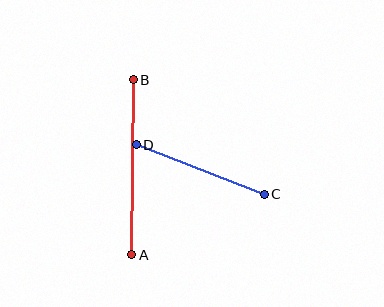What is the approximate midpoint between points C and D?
The midpoint is at approximately (200, 169) pixels.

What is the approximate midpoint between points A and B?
The midpoint is at approximately (132, 167) pixels.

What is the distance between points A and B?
The distance is approximately 175 pixels.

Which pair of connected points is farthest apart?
Points A and B are farthest apart.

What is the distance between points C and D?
The distance is approximately 137 pixels.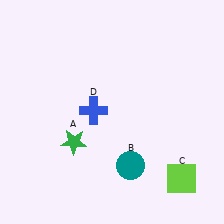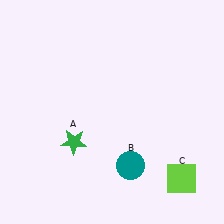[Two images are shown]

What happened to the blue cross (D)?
The blue cross (D) was removed in Image 2. It was in the top-left area of Image 1.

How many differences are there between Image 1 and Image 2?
There is 1 difference between the two images.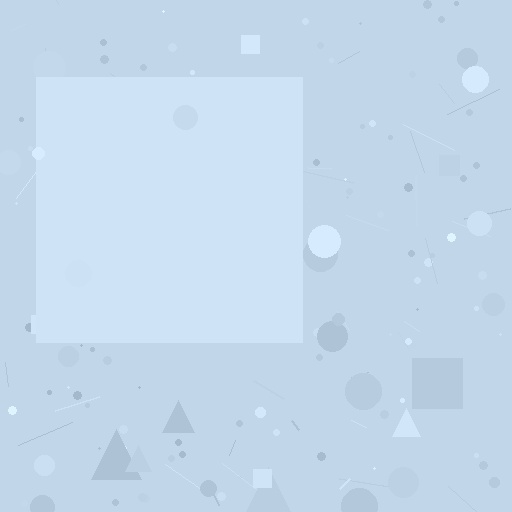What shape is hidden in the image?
A square is hidden in the image.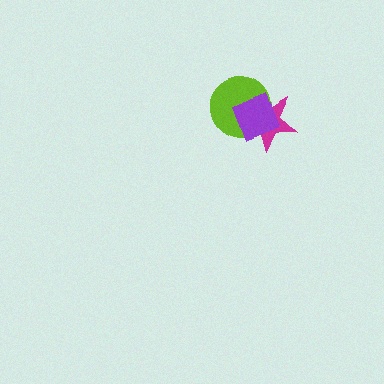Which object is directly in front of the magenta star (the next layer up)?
The lime circle is directly in front of the magenta star.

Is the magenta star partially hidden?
Yes, it is partially covered by another shape.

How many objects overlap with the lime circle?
2 objects overlap with the lime circle.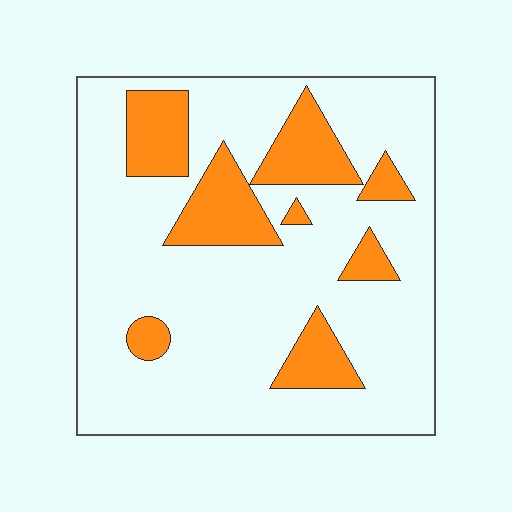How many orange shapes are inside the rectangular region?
8.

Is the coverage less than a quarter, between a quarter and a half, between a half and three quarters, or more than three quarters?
Less than a quarter.